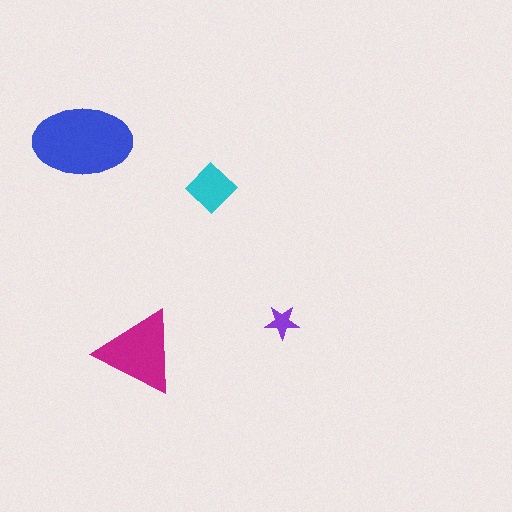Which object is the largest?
The blue ellipse.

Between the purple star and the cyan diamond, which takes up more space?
The cyan diamond.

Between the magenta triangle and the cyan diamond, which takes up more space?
The magenta triangle.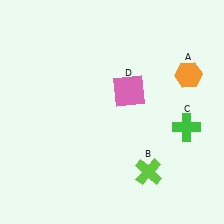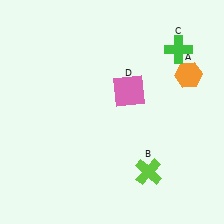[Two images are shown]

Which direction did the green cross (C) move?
The green cross (C) moved up.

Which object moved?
The green cross (C) moved up.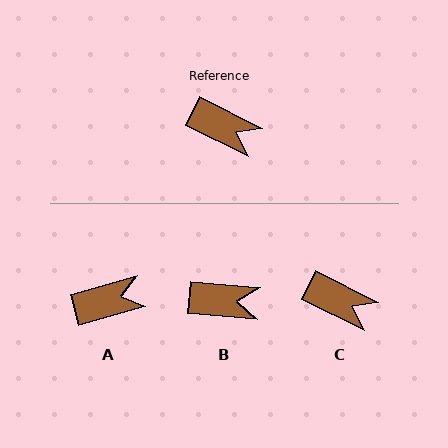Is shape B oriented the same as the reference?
No, it is off by about 22 degrees.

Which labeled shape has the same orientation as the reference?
C.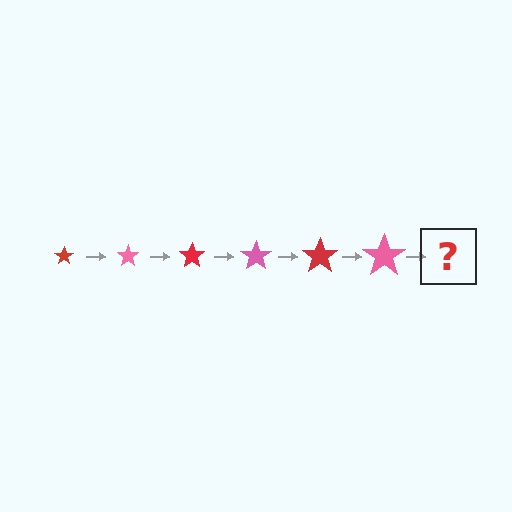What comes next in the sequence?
The next element should be a red star, larger than the previous one.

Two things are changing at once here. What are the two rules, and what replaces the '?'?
The two rules are that the star grows larger each step and the color cycles through red and pink. The '?' should be a red star, larger than the previous one.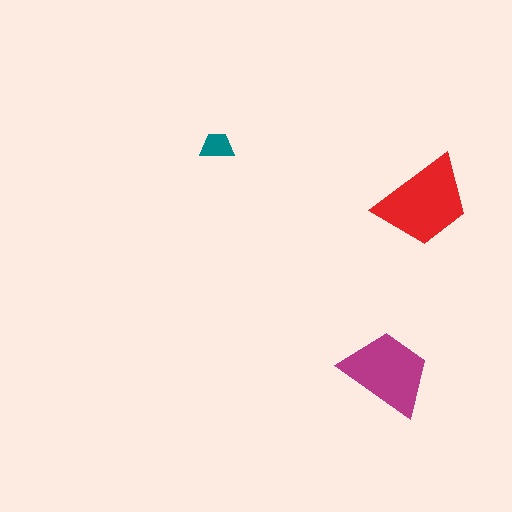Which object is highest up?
The teal trapezoid is topmost.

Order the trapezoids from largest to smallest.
the red one, the magenta one, the teal one.